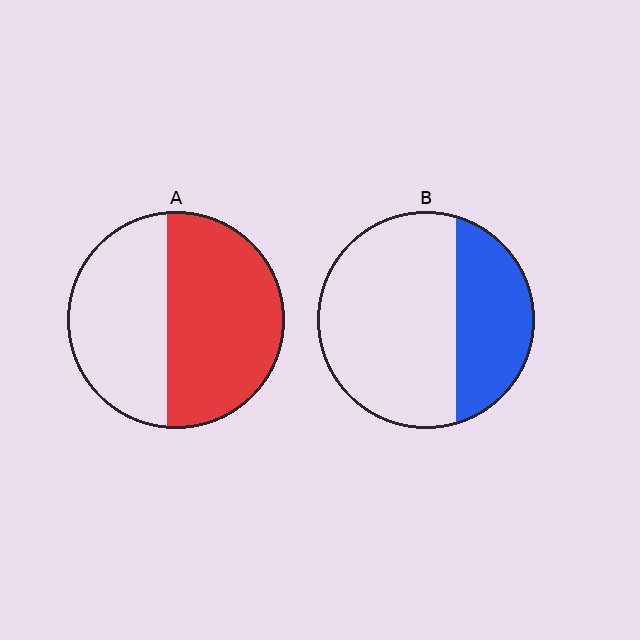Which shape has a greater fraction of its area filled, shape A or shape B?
Shape A.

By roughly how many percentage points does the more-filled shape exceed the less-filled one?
By roughly 25 percentage points (A over B).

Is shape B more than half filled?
No.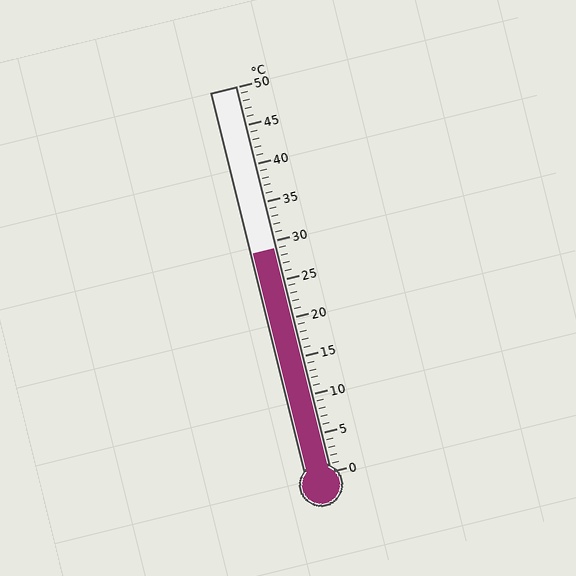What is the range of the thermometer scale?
The thermometer scale ranges from 0°C to 50°C.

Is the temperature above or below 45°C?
The temperature is below 45°C.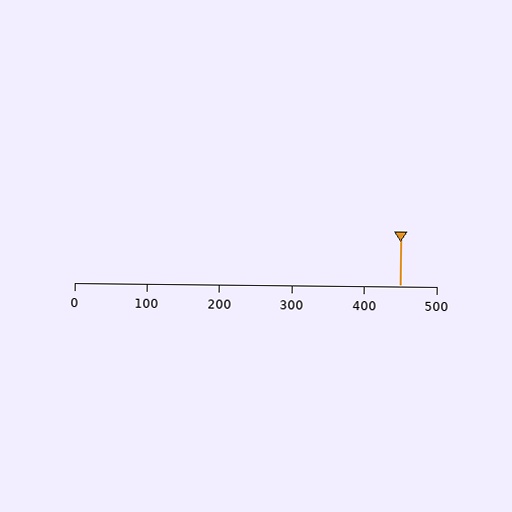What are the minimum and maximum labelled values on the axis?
The axis runs from 0 to 500.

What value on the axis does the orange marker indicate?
The marker indicates approximately 450.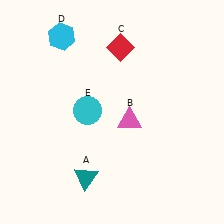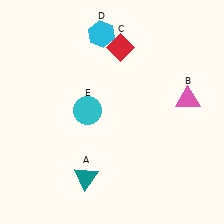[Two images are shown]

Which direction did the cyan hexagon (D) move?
The cyan hexagon (D) moved right.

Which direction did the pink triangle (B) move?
The pink triangle (B) moved right.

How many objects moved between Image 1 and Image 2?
2 objects moved between the two images.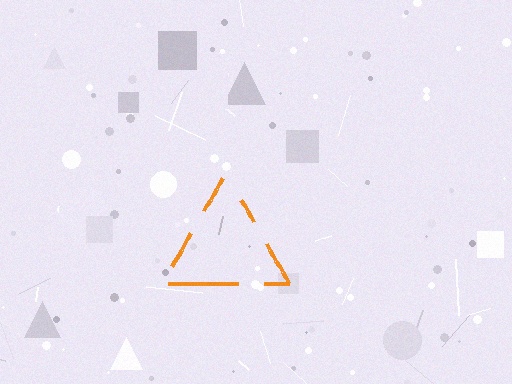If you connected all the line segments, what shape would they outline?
They would outline a triangle.